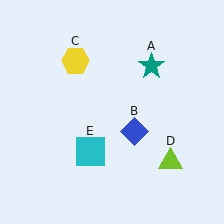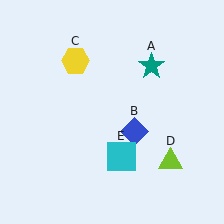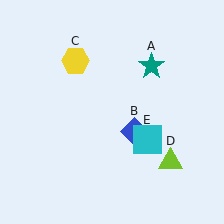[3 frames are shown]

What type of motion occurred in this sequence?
The cyan square (object E) rotated counterclockwise around the center of the scene.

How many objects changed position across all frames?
1 object changed position: cyan square (object E).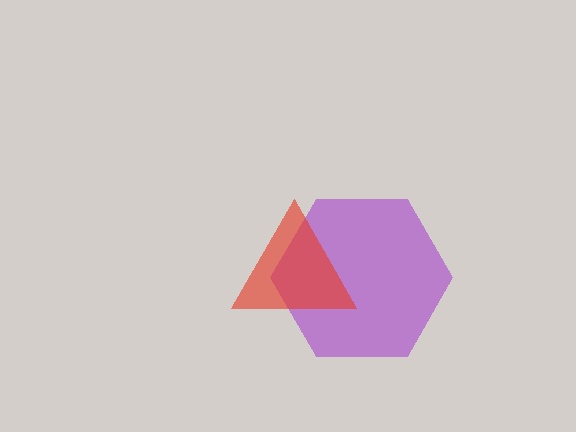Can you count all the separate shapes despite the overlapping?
Yes, there are 2 separate shapes.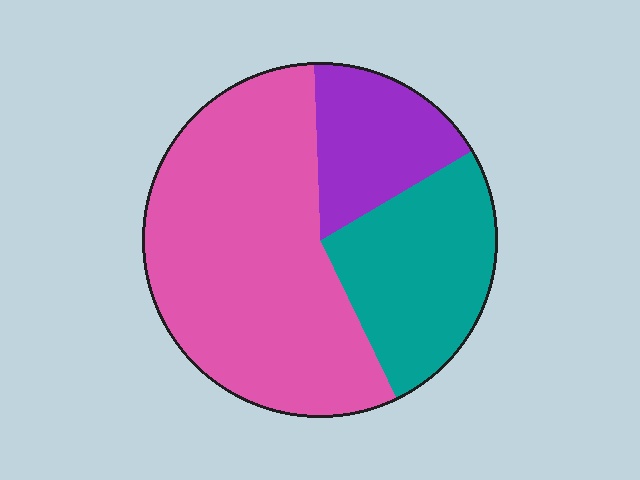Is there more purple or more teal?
Teal.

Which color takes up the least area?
Purple, at roughly 15%.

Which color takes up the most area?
Pink, at roughly 55%.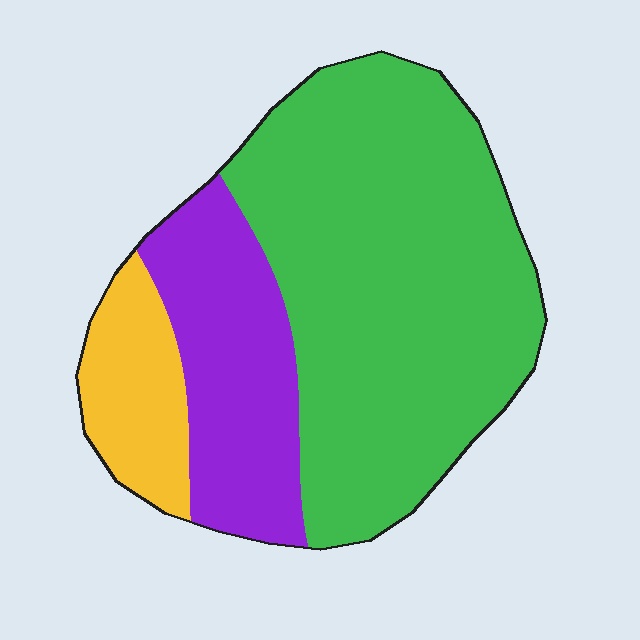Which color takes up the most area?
Green, at roughly 65%.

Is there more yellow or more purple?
Purple.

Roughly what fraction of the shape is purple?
Purple covers about 25% of the shape.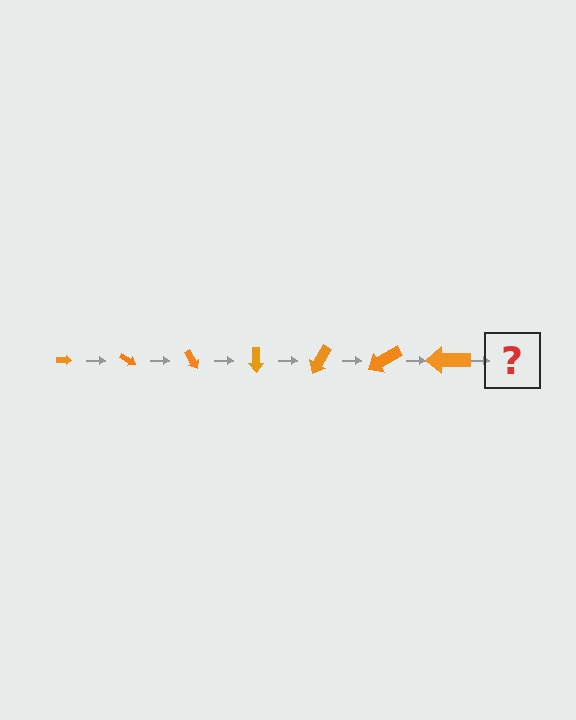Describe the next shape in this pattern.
It should be an arrow, larger than the previous one and rotated 210 degrees from the start.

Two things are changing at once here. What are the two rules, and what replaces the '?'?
The two rules are that the arrow grows larger each step and it rotates 30 degrees each step. The '?' should be an arrow, larger than the previous one and rotated 210 degrees from the start.